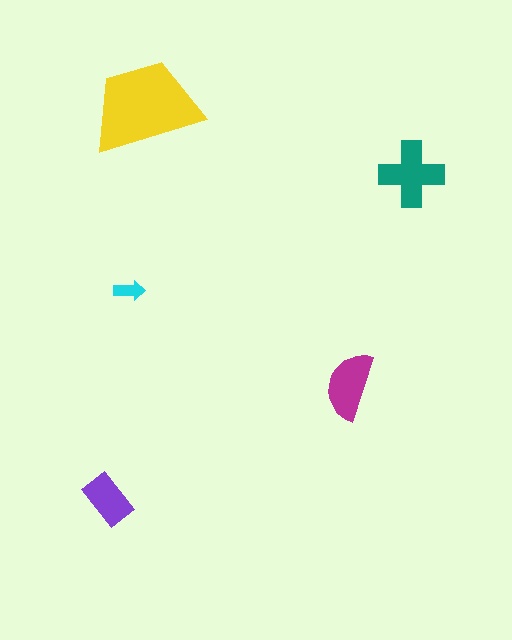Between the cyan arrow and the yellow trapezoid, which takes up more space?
The yellow trapezoid.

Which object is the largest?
The yellow trapezoid.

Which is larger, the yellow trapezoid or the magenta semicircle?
The yellow trapezoid.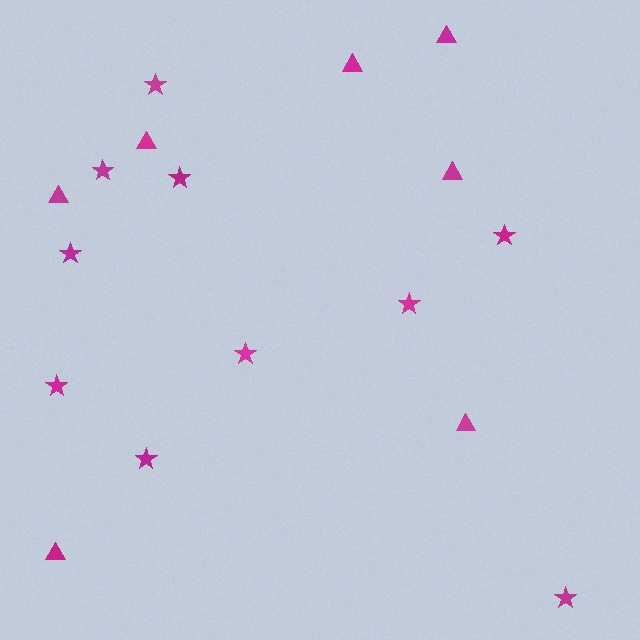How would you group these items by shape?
There are 2 groups: one group of triangles (7) and one group of stars (10).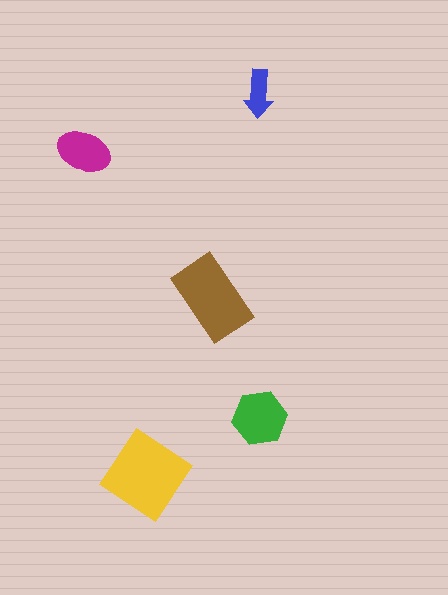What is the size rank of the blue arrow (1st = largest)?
5th.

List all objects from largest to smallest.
The yellow diamond, the brown rectangle, the green hexagon, the magenta ellipse, the blue arrow.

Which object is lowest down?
The yellow diamond is bottommost.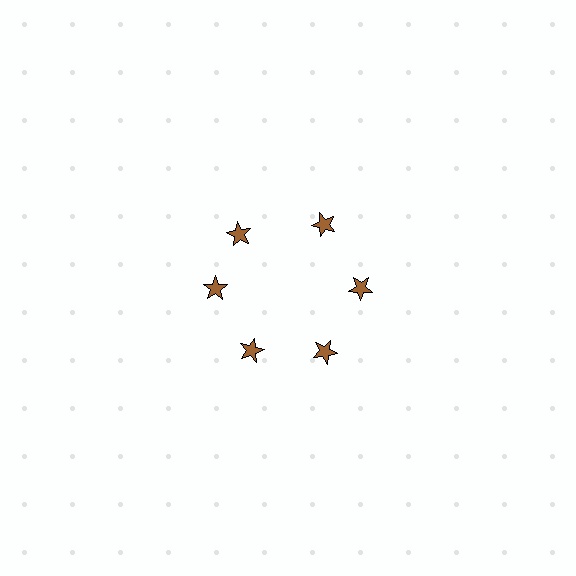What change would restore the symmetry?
The symmetry would be restored by rotating it back into even spacing with its neighbors so that all 6 stars sit at equal angles and equal distance from the center.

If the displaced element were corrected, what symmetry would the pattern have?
It would have 6-fold rotational symmetry — the pattern would map onto itself every 60 degrees.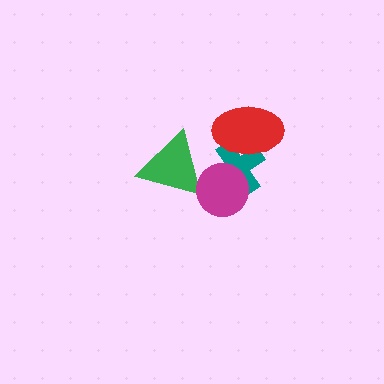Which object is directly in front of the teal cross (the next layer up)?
The red ellipse is directly in front of the teal cross.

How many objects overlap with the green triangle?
1 object overlaps with the green triangle.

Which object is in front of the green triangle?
The magenta circle is in front of the green triangle.